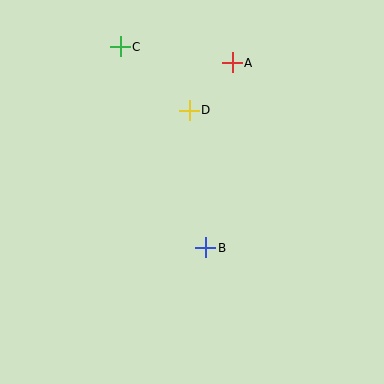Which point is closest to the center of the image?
Point B at (206, 248) is closest to the center.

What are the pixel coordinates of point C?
Point C is at (120, 47).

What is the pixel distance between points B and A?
The distance between B and A is 187 pixels.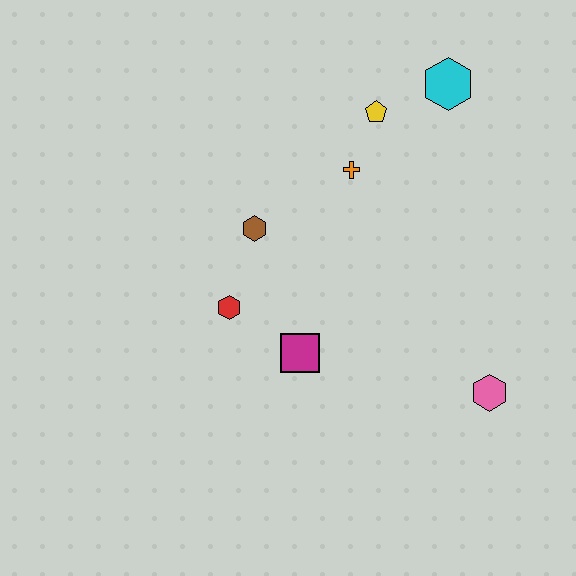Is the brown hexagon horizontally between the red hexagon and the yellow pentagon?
Yes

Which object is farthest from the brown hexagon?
The pink hexagon is farthest from the brown hexagon.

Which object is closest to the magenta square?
The red hexagon is closest to the magenta square.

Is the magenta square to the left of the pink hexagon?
Yes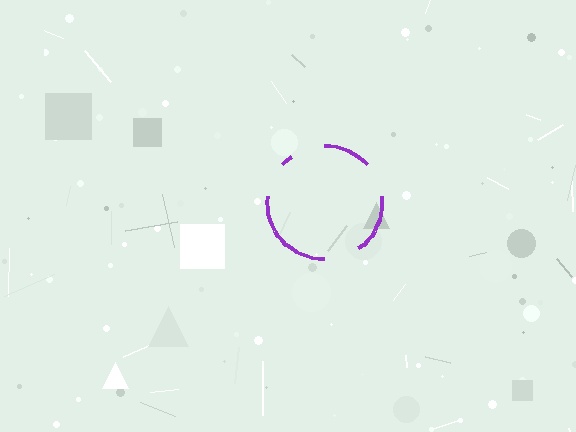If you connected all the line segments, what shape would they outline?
They would outline a circle.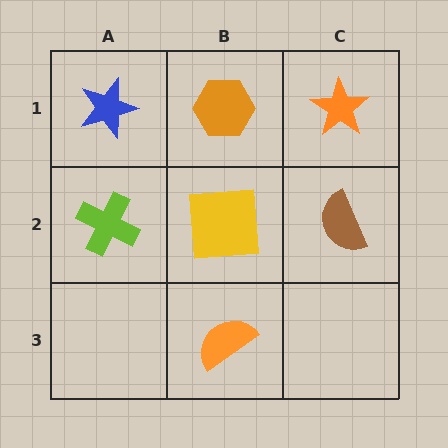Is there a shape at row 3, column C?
No, that cell is empty.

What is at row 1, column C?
An orange star.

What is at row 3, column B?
An orange semicircle.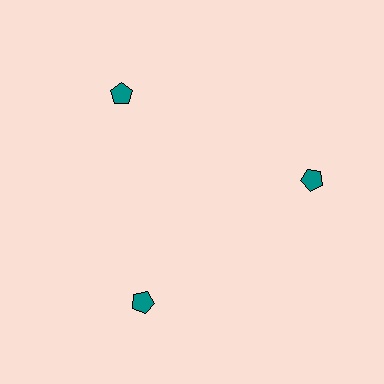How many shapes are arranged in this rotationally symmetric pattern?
There are 3 shapes, arranged in 3 groups of 1.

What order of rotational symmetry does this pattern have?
This pattern has 3-fold rotational symmetry.